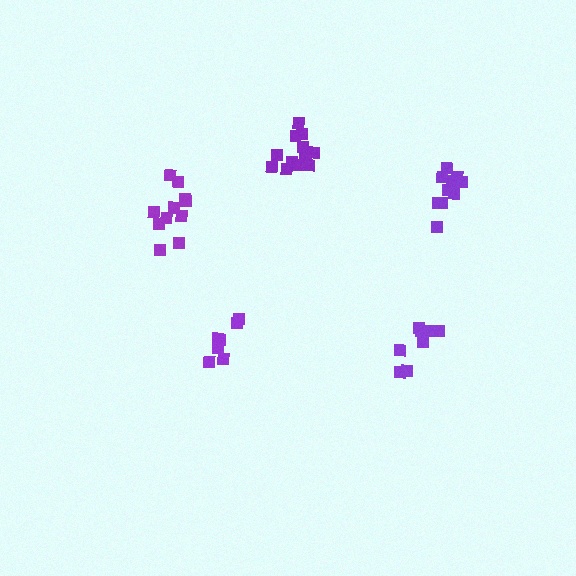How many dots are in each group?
Group 1: 10 dots, Group 2: 11 dots, Group 3: 13 dots, Group 4: 7 dots, Group 5: 8 dots (49 total).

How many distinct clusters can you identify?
There are 5 distinct clusters.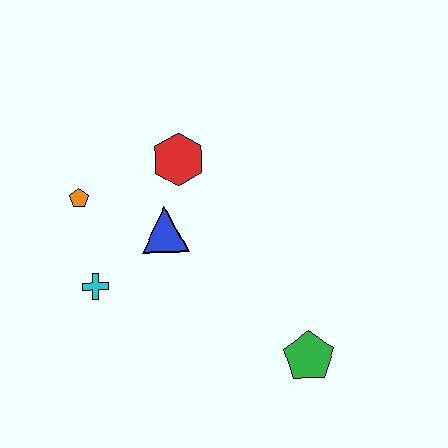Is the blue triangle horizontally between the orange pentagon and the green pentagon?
Yes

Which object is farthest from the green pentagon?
The orange pentagon is farthest from the green pentagon.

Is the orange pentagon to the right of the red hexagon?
No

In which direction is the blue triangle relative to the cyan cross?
The blue triangle is to the right of the cyan cross.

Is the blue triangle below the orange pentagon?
Yes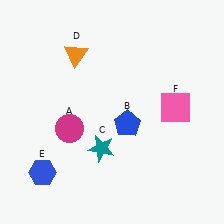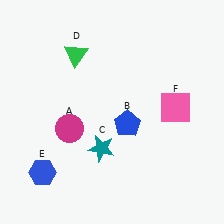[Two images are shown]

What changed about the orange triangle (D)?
In Image 1, D is orange. In Image 2, it changed to green.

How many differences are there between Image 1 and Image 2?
There is 1 difference between the two images.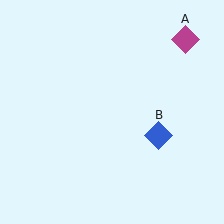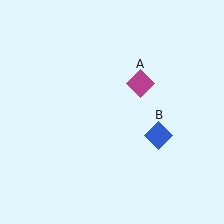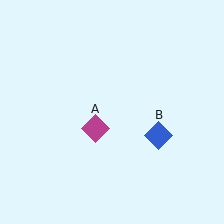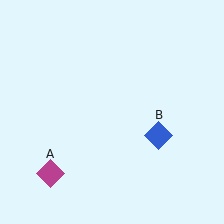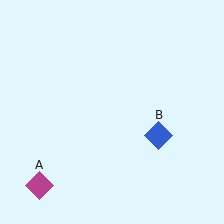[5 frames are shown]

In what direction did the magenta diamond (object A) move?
The magenta diamond (object A) moved down and to the left.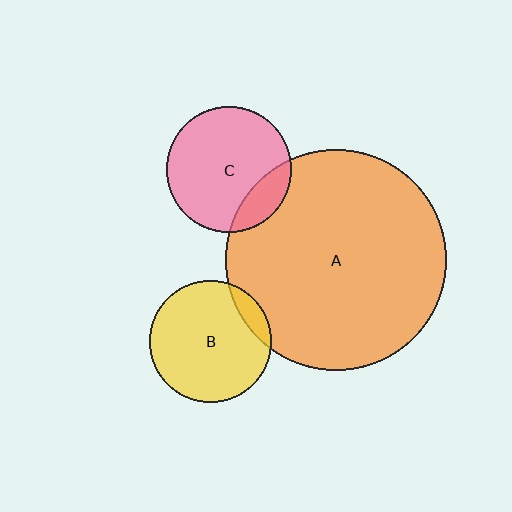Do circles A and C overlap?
Yes.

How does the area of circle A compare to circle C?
Approximately 3.1 times.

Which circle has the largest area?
Circle A (orange).